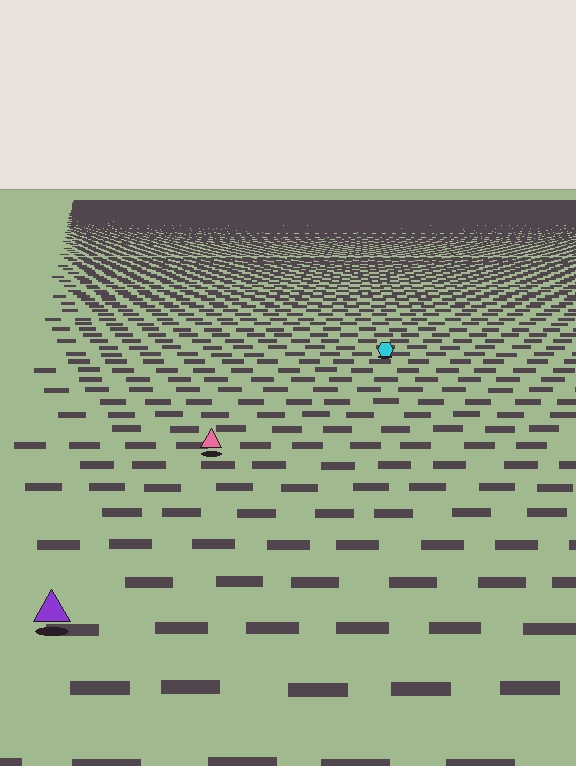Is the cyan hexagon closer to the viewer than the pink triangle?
No. The pink triangle is closer — you can tell from the texture gradient: the ground texture is coarser near it.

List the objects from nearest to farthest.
From nearest to farthest: the purple triangle, the pink triangle, the cyan hexagon.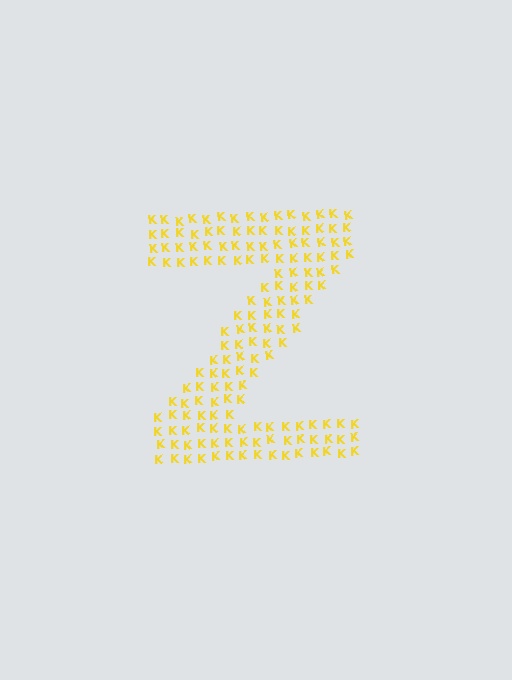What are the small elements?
The small elements are letter K's.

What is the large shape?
The large shape is the letter Z.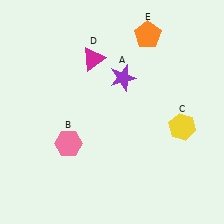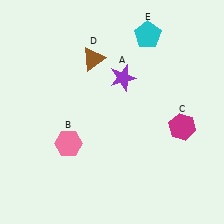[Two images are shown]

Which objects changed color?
C changed from yellow to magenta. D changed from magenta to brown. E changed from orange to cyan.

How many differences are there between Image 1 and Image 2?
There are 3 differences between the two images.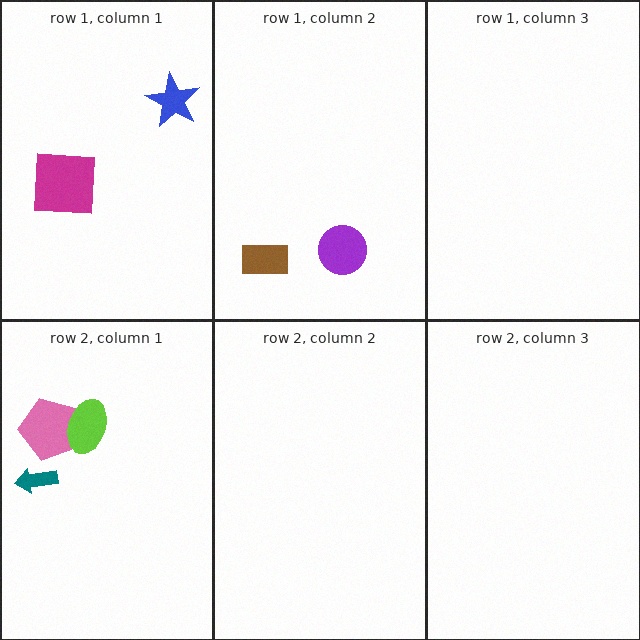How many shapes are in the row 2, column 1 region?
3.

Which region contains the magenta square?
The row 1, column 1 region.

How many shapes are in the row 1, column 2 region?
2.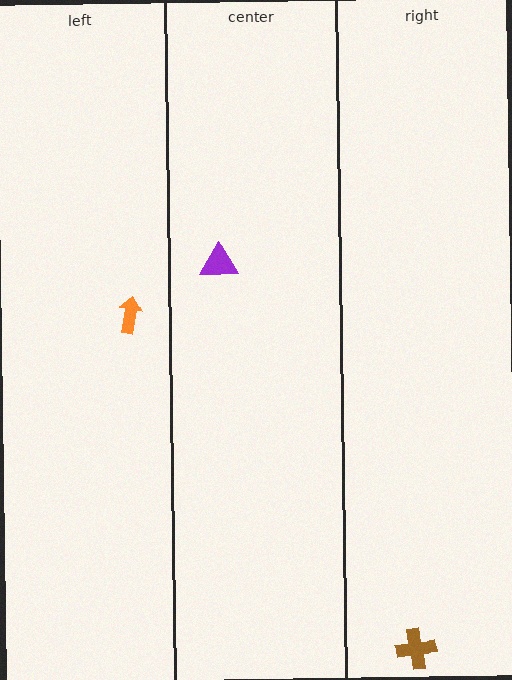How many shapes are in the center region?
1.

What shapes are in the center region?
The purple triangle.